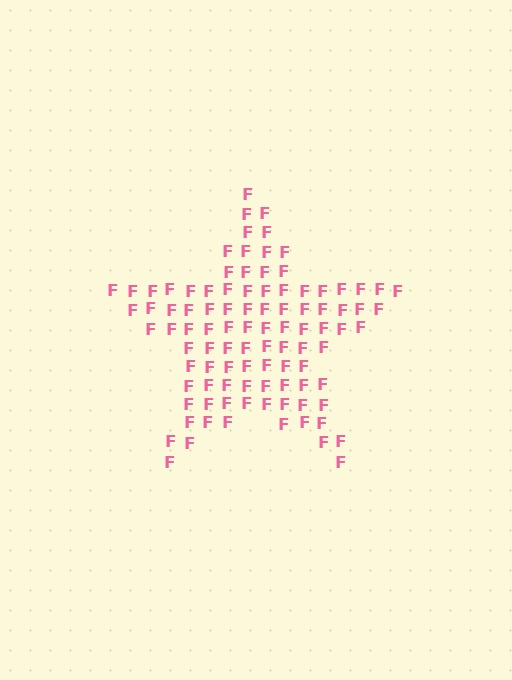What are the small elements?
The small elements are letter F's.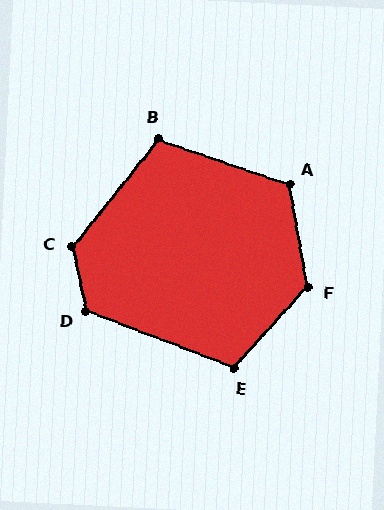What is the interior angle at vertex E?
Approximately 112 degrees (obtuse).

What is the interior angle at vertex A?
Approximately 119 degrees (obtuse).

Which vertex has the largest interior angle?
C, at approximately 129 degrees.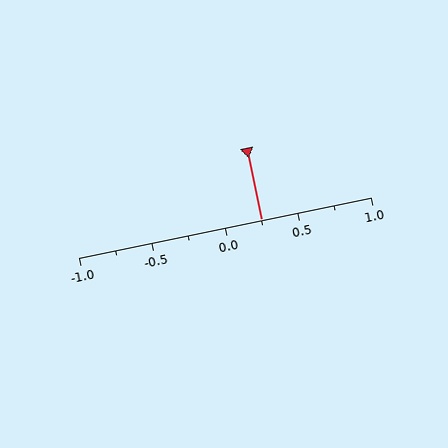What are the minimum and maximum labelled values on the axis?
The axis runs from -1.0 to 1.0.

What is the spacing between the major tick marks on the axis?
The major ticks are spaced 0.5 apart.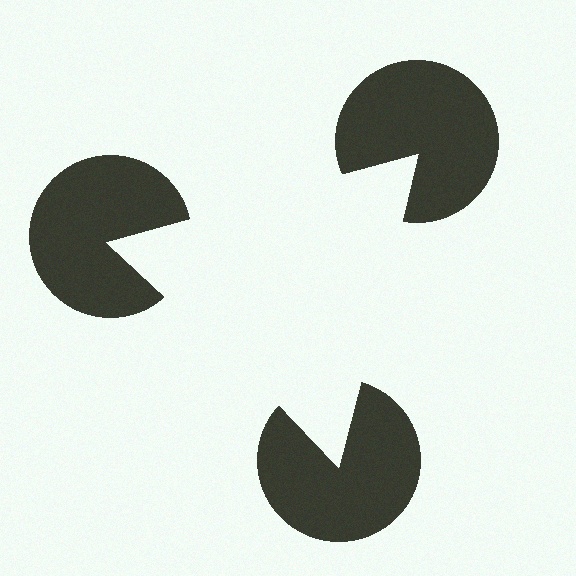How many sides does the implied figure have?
3 sides.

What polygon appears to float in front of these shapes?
An illusory triangle — its edges are inferred from the aligned wedge cuts in the pac-man discs, not physically drawn.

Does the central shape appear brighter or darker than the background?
It typically appears slightly brighter than the background, even though no actual brightness change is drawn.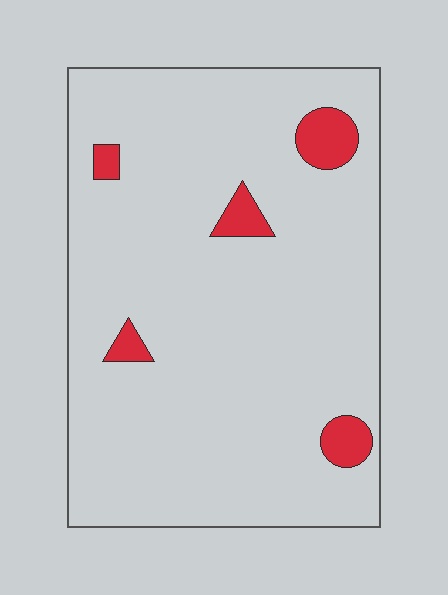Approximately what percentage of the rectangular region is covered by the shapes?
Approximately 5%.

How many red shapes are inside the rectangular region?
5.